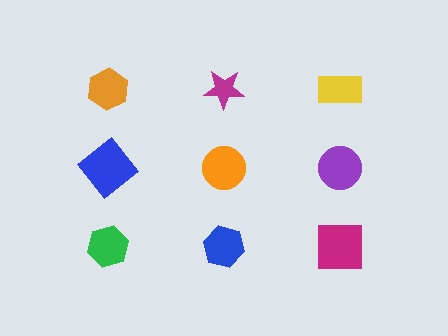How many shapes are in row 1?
3 shapes.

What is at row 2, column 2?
An orange circle.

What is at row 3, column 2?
A blue hexagon.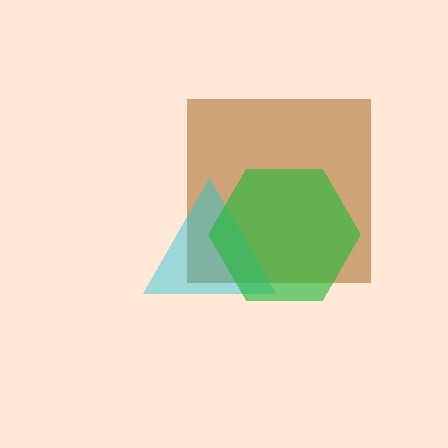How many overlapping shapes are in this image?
There are 3 overlapping shapes in the image.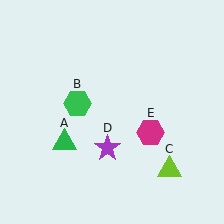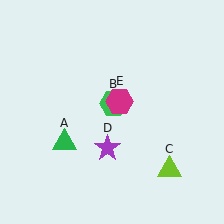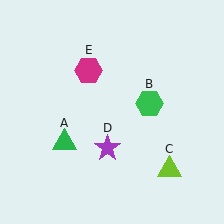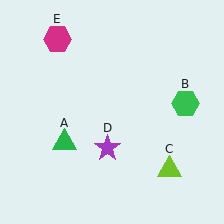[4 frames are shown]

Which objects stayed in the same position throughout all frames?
Green triangle (object A) and lime triangle (object C) and purple star (object D) remained stationary.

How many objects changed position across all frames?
2 objects changed position: green hexagon (object B), magenta hexagon (object E).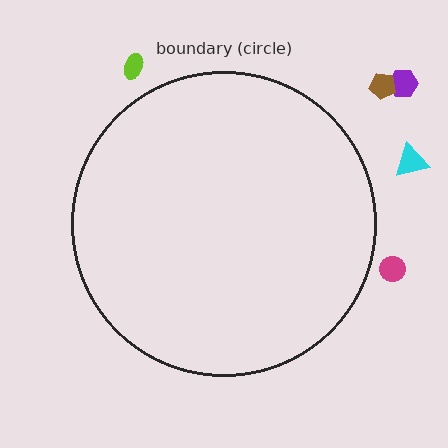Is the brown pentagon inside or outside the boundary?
Outside.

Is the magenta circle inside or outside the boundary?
Outside.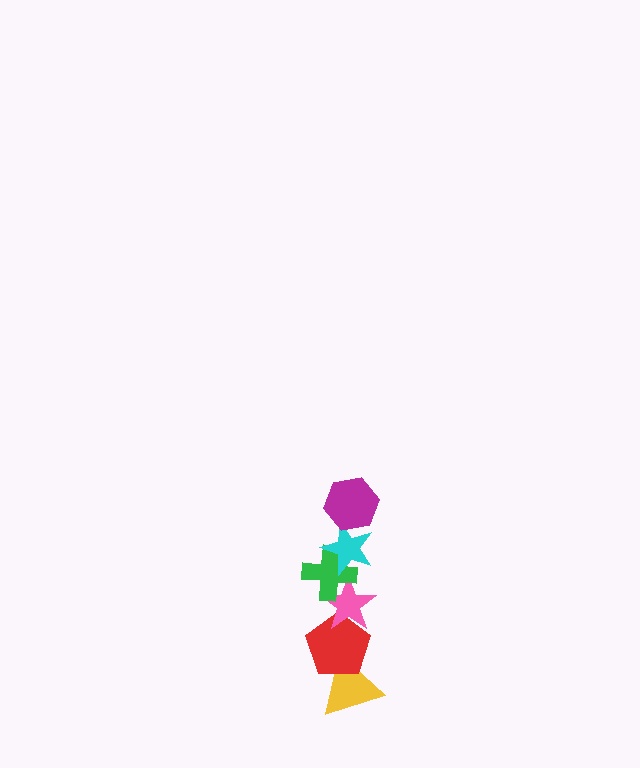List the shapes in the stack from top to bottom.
From top to bottom: the magenta hexagon, the cyan star, the green cross, the pink star, the red pentagon, the yellow triangle.